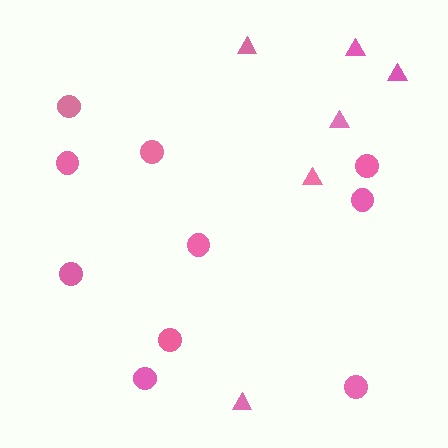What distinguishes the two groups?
There are 2 groups: one group of triangles (6) and one group of circles (10).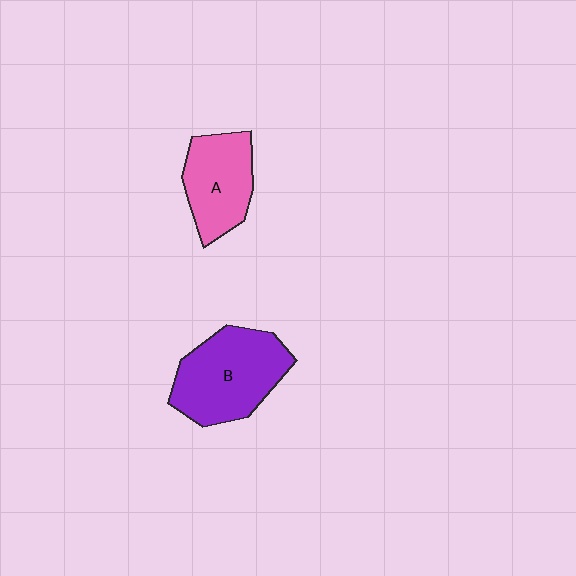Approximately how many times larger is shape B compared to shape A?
Approximately 1.4 times.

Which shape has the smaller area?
Shape A (pink).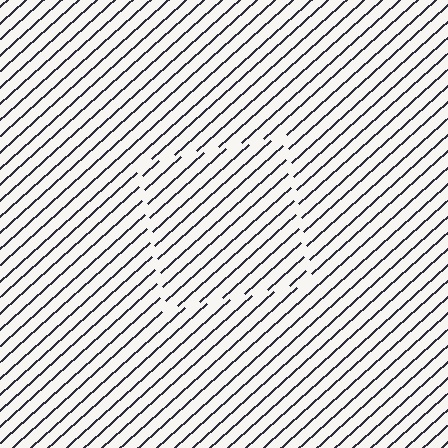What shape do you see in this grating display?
An illusory square. The interior of the shape contains the same grating, shifted by half a period — the contour is defined by the phase discontinuity where line-ends from the inner and outer gratings abut.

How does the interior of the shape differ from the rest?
The interior of the shape contains the same grating, shifted by half a period — the contour is defined by the phase discontinuity where line-ends from the inner and outer gratings abut.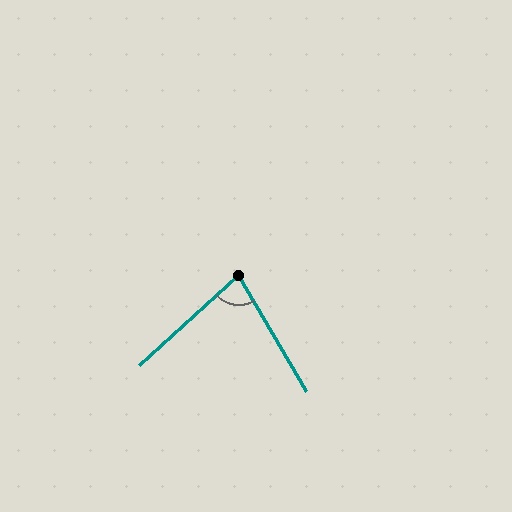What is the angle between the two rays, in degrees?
Approximately 78 degrees.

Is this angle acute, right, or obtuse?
It is acute.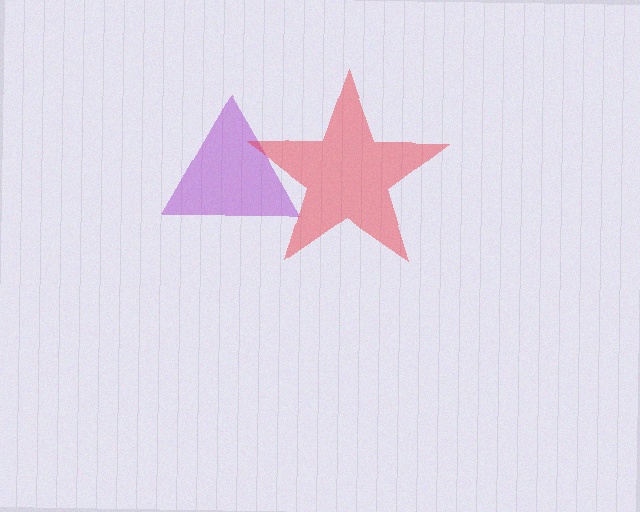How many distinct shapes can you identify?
There are 2 distinct shapes: a purple triangle, a red star.